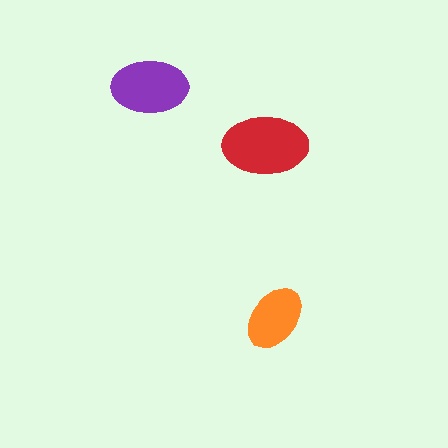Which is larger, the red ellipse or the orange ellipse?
The red one.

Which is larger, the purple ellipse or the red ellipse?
The red one.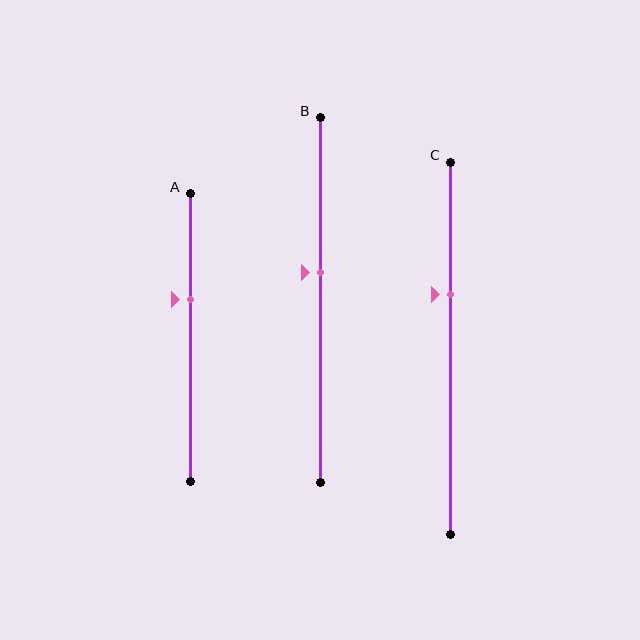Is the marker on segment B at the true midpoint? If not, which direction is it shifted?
No, the marker on segment B is shifted upward by about 8% of the segment length.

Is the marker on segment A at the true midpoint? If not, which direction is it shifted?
No, the marker on segment A is shifted upward by about 13% of the segment length.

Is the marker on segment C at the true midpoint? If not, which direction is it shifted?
No, the marker on segment C is shifted upward by about 14% of the segment length.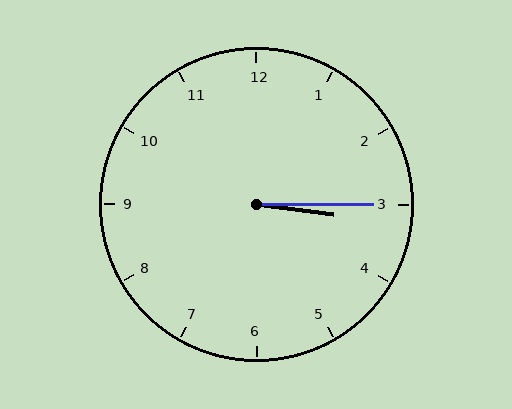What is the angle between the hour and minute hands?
Approximately 8 degrees.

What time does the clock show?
3:15.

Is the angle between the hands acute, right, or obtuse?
It is acute.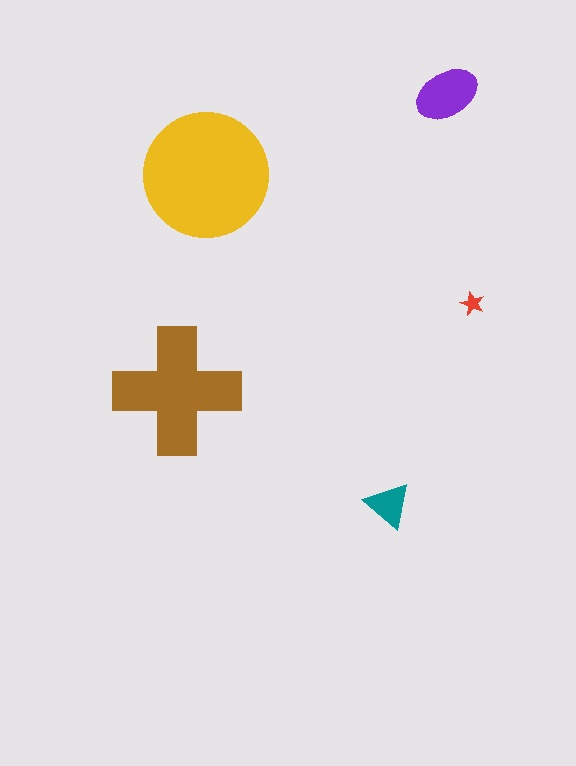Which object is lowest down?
The teal triangle is bottommost.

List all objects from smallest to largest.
The red star, the teal triangle, the purple ellipse, the brown cross, the yellow circle.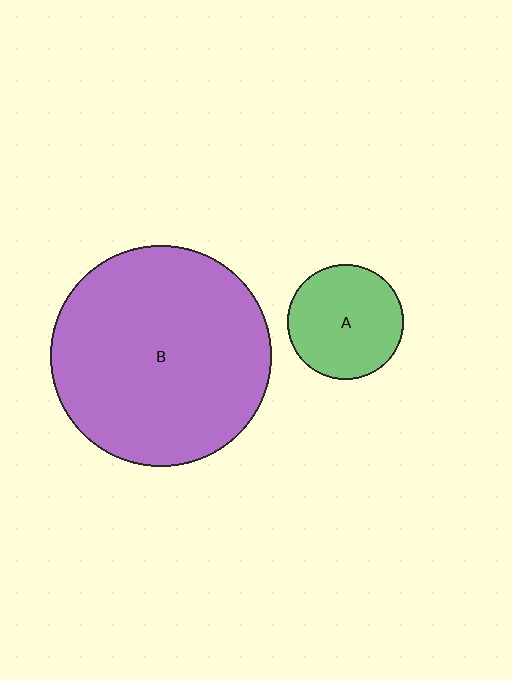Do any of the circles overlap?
No, none of the circles overlap.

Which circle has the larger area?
Circle B (purple).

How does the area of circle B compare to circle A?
Approximately 3.7 times.